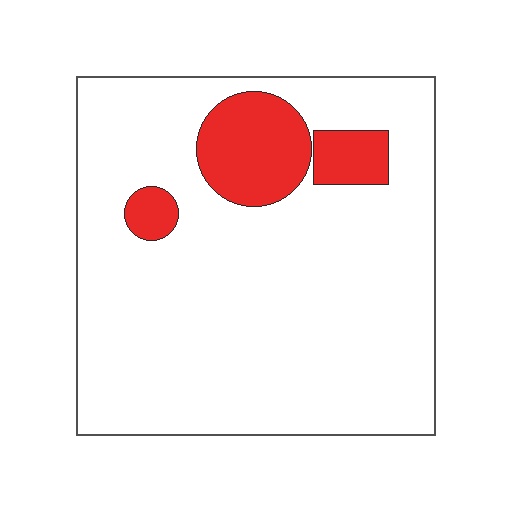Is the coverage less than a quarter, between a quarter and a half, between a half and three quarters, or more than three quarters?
Less than a quarter.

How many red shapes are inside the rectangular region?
3.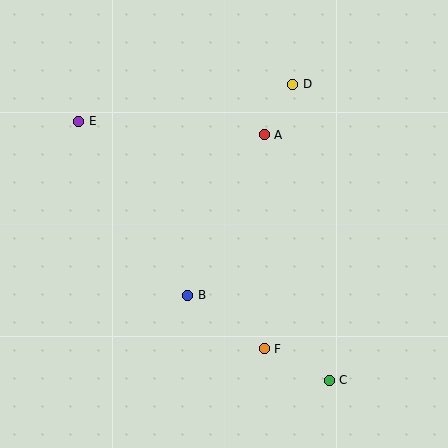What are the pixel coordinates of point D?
Point D is at (293, 84).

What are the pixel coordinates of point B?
Point B is at (188, 295).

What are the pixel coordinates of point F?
Point F is at (264, 349).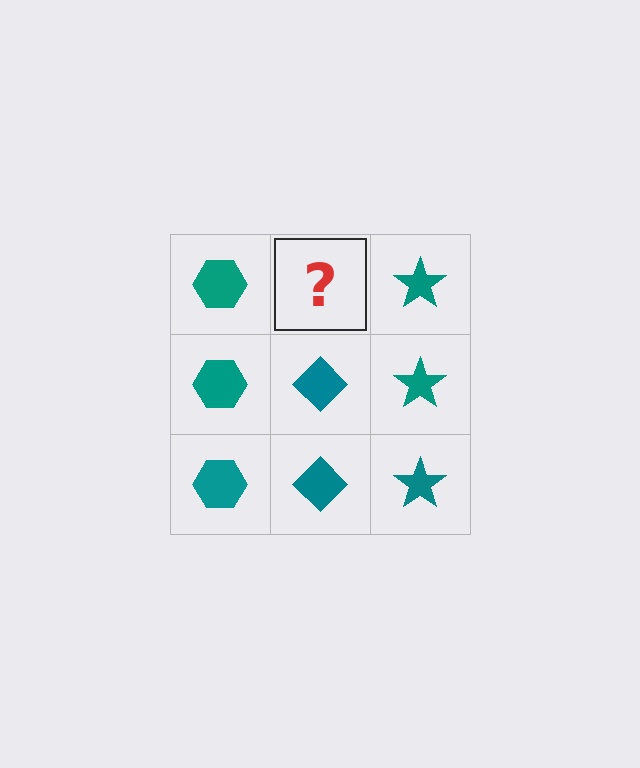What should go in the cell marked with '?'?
The missing cell should contain a teal diamond.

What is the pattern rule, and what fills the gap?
The rule is that each column has a consistent shape. The gap should be filled with a teal diamond.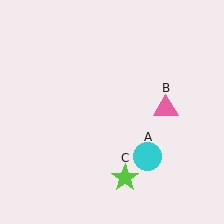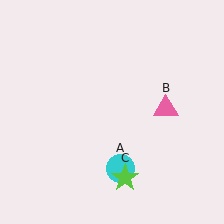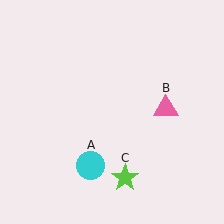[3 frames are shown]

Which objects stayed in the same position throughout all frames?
Pink triangle (object B) and lime star (object C) remained stationary.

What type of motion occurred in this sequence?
The cyan circle (object A) rotated clockwise around the center of the scene.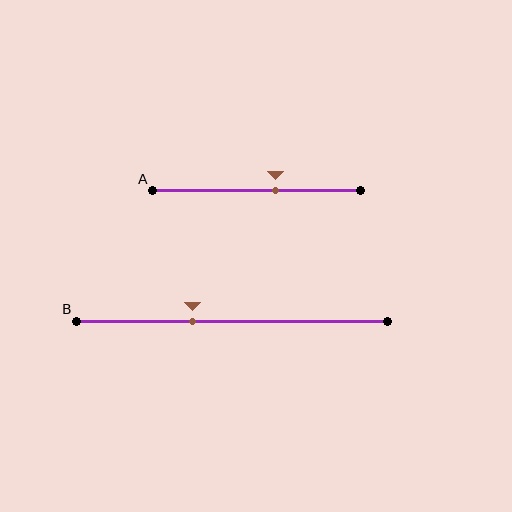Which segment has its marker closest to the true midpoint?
Segment A has its marker closest to the true midpoint.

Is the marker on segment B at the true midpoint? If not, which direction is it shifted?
No, the marker on segment B is shifted to the left by about 13% of the segment length.